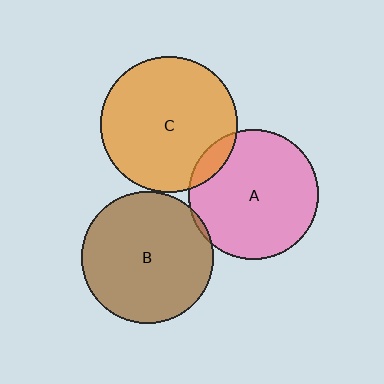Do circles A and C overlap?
Yes.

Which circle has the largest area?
Circle C (orange).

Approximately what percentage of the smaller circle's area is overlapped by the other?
Approximately 10%.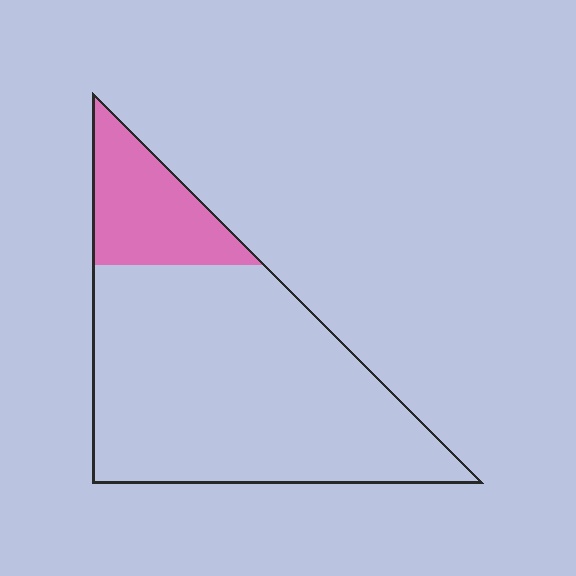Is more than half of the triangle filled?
No.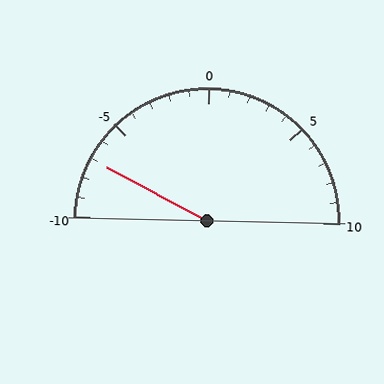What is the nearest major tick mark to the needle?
The nearest major tick mark is -5.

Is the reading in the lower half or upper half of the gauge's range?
The reading is in the lower half of the range (-10 to 10).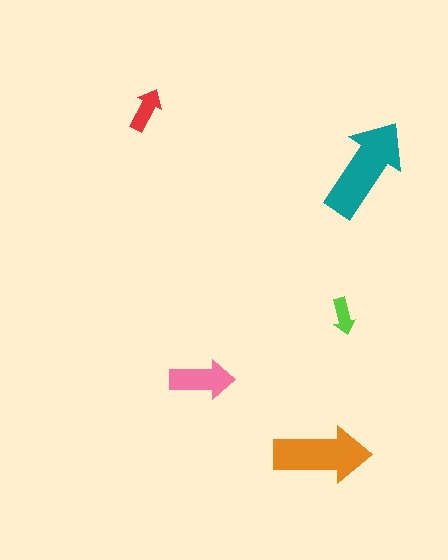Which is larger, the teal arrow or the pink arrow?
The teal one.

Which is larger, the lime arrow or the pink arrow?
The pink one.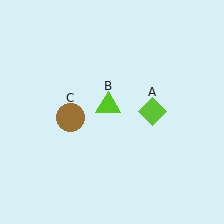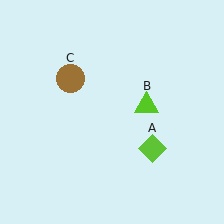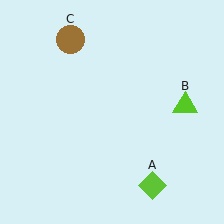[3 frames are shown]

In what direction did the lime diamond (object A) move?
The lime diamond (object A) moved down.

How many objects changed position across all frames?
3 objects changed position: lime diamond (object A), lime triangle (object B), brown circle (object C).